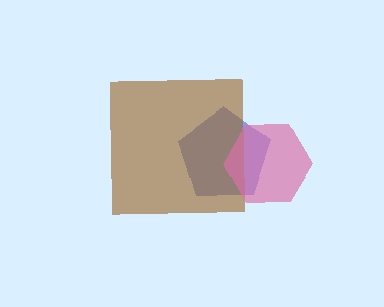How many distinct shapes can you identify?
There are 3 distinct shapes: a blue pentagon, a brown square, a pink hexagon.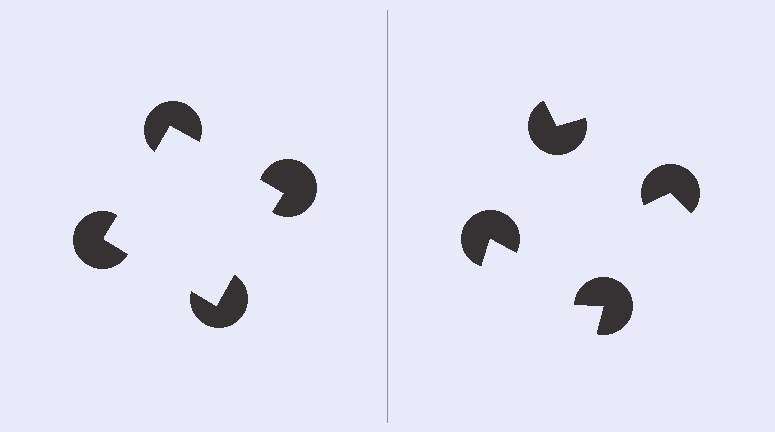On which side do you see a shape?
An illusory square appears on the left side. On the right side the wedge cuts are rotated, so no coherent shape forms.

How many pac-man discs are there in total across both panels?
8 — 4 on each side.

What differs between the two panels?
The pac-man discs are positioned identically on both sides; only the wedge orientations differ. On the left they align to a square; on the right they are misaligned.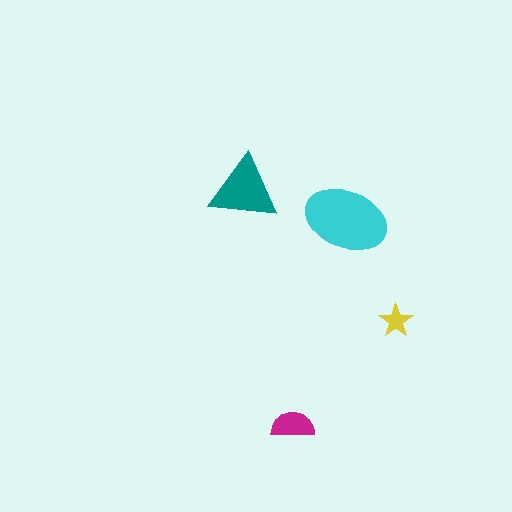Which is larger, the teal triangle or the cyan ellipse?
The cyan ellipse.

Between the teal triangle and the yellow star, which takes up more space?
The teal triangle.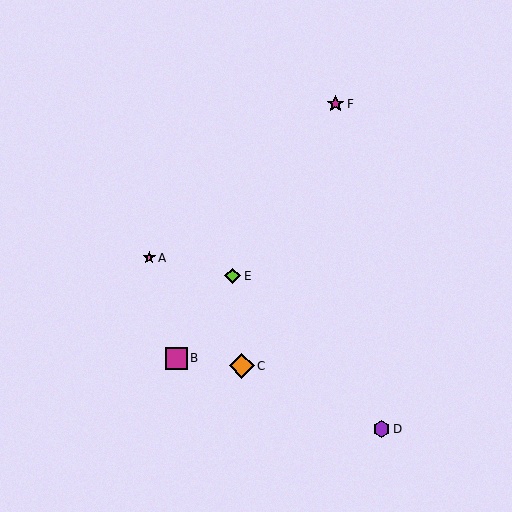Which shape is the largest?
The orange diamond (labeled C) is the largest.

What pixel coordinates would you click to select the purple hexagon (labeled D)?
Click at (382, 429) to select the purple hexagon D.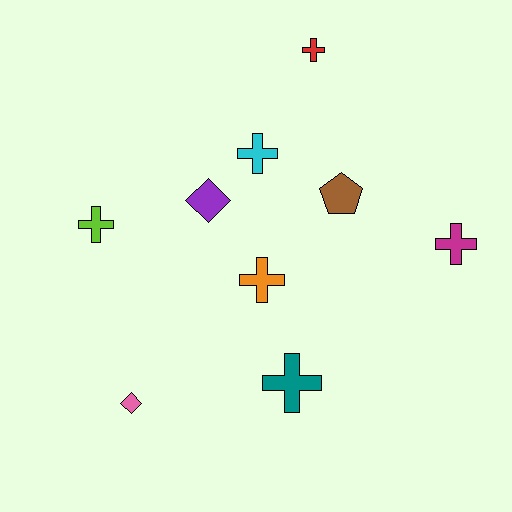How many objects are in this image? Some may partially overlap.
There are 9 objects.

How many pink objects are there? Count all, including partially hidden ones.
There is 1 pink object.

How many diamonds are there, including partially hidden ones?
There are 2 diamonds.